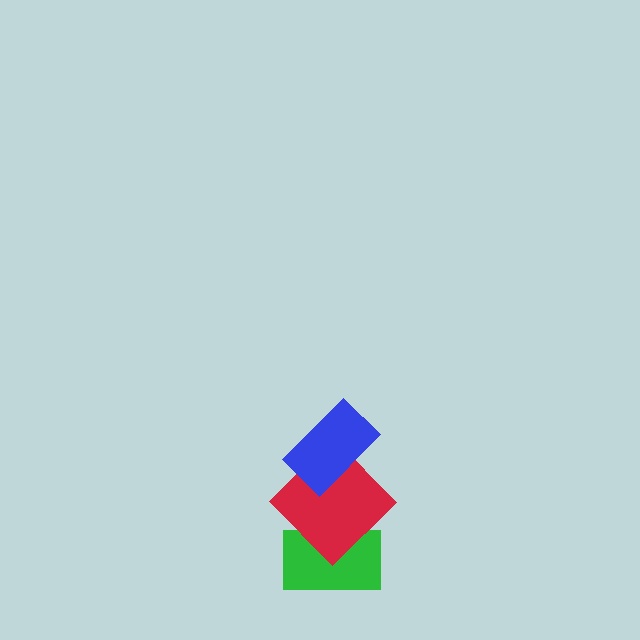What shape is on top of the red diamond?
The blue rectangle is on top of the red diamond.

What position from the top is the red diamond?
The red diamond is 2nd from the top.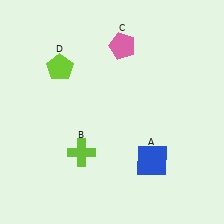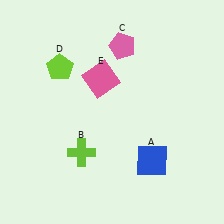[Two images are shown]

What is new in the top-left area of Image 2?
A pink square (E) was added in the top-left area of Image 2.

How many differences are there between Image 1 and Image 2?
There is 1 difference between the two images.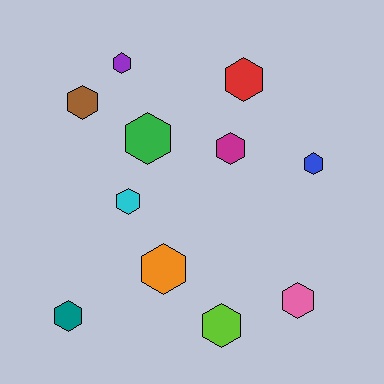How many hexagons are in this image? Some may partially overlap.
There are 11 hexagons.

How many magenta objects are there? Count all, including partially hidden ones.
There is 1 magenta object.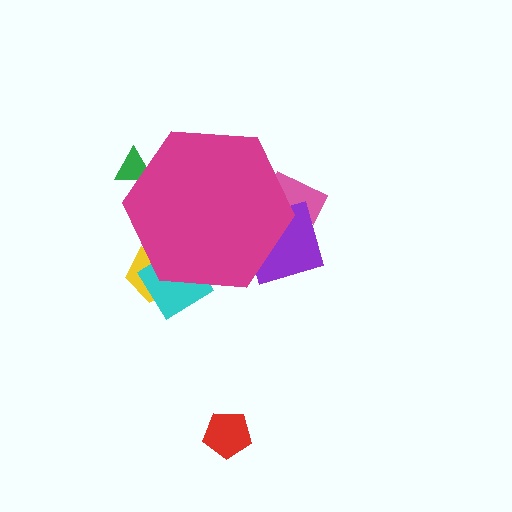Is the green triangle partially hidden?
Yes, the green triangle is partially hidden behind the magenta hexagon.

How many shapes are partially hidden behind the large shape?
5 shapes are partially hidden.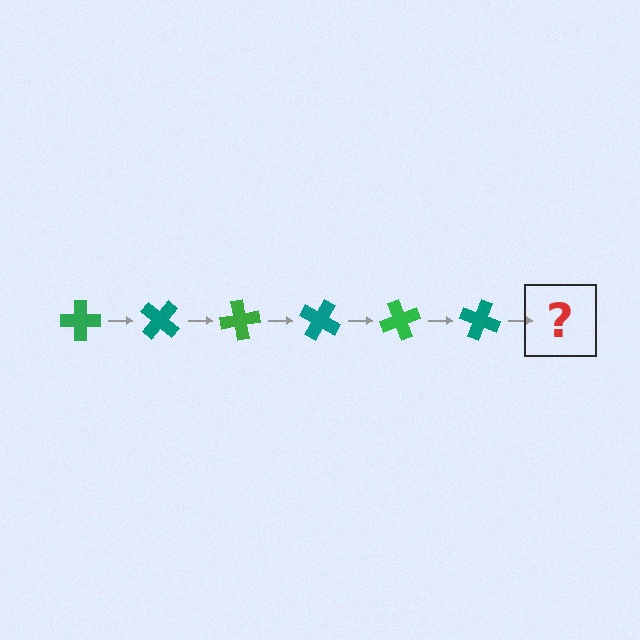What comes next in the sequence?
The next element should be a green cross, rotated 240 degrees from the start.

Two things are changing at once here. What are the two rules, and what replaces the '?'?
The two rules are that it rotates 40 degrees each step and the color cycles through green and teal. The '?' should be a green cross, rotated 240 degrees from the start.